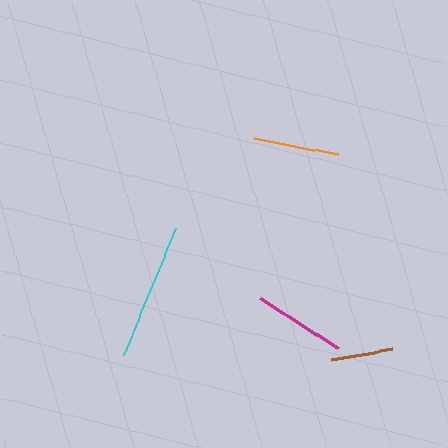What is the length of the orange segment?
The orange segment is approximately 85 pixels long.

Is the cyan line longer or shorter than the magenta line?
The cyan line is longer than the magenta line.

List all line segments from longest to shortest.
From longest to shortest: cyan, magenta, orange, brown.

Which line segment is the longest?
The cyan line is the longest at approximately 137 pixels.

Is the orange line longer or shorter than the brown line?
The orange line is longer than the brown line.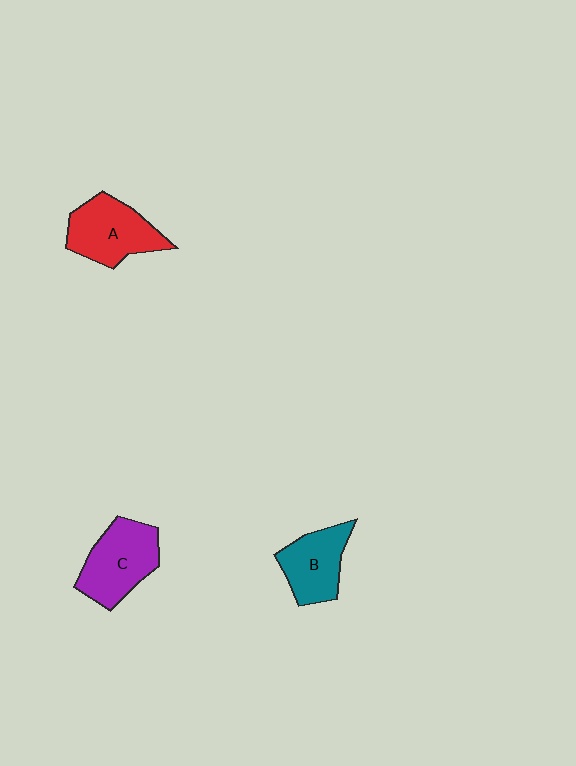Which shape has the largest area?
Shape C (purple).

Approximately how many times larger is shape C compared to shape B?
Approximately 1.2 times.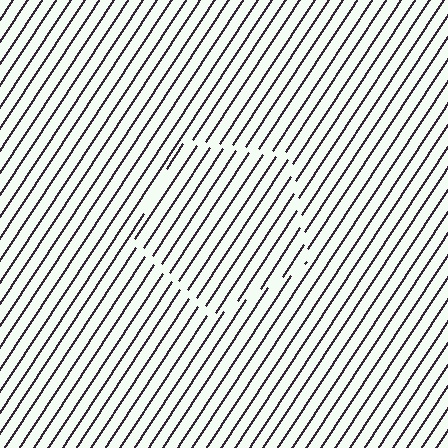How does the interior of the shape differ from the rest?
The interior of the shape contains the same grating, shifted by half a period — the contour is defined by the phase discontinuity where line-ends from the inner and outer gratings abut.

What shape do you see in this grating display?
An illusory pentagon. The interior of the shape contains the same grating, shifted by half a period — the contour is defined by the phase discontinuity where line-ends from the inner and outer gratings abut.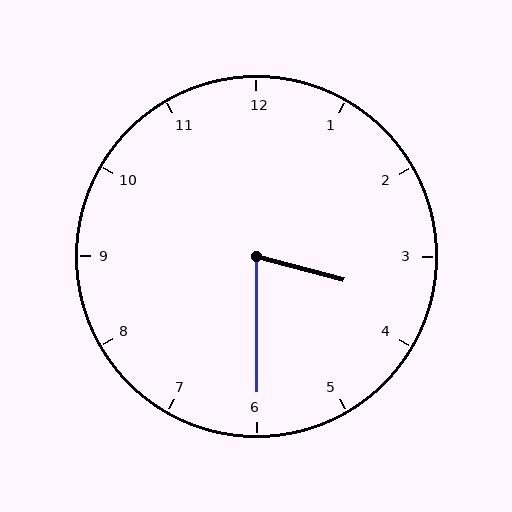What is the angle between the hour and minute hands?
Approximately 75 degrees.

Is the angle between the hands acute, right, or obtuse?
It is acute.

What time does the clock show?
3:30.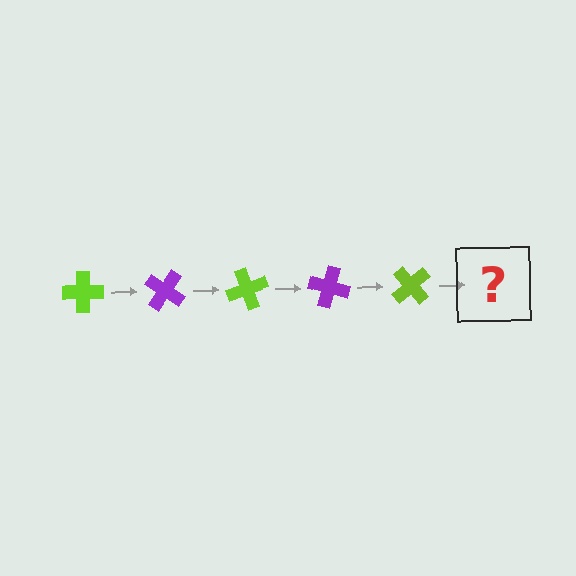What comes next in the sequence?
The next element should be a purple cross, rotated 175 degrees from the start.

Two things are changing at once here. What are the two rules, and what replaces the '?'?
The two rules are that it rotates 35 degrees each step and the color cycles through lime and purple. The '?' should be a purple cross, rotated 175 degrees from the start.